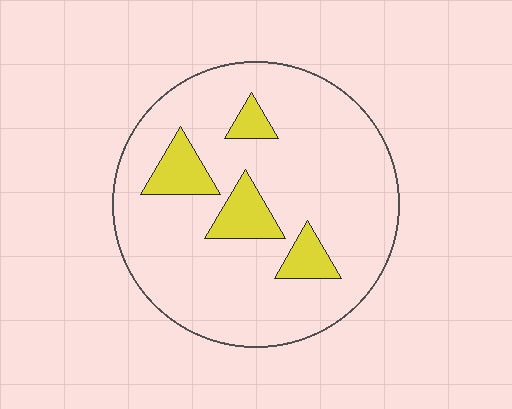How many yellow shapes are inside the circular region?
4.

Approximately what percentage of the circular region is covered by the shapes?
Approximately 15%.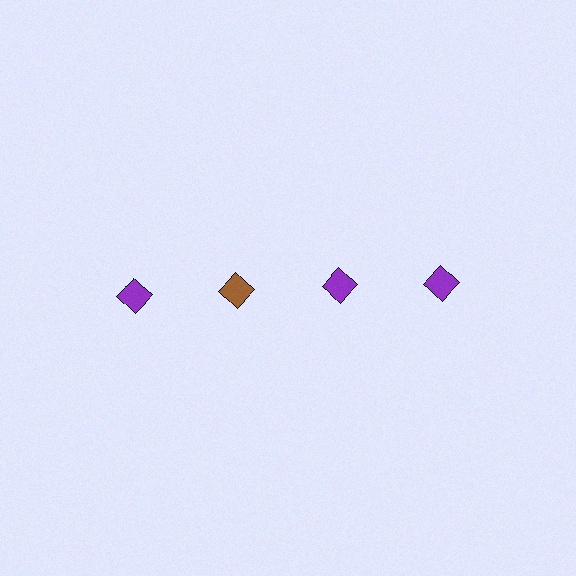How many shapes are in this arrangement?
There are 4 shapes arranged in a grid pattern.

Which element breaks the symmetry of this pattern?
The brown diamond in the top row, second from left column breaks the symmetry. All other shapes are purple diamonds.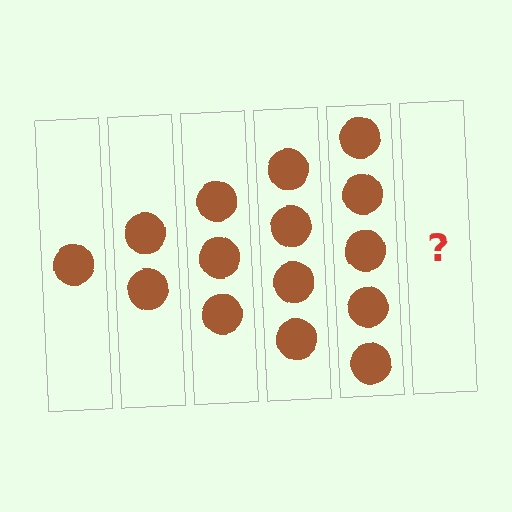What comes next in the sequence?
The next element should be 6 circles.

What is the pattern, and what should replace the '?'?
The pattern is that each step adds one more circle. The '?' should be 6 circles.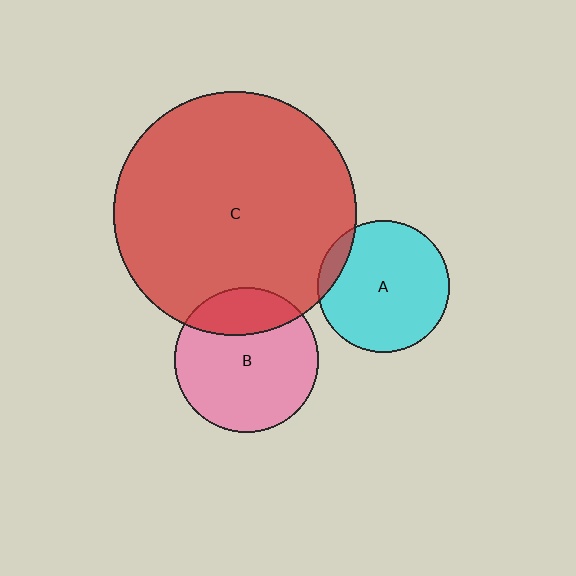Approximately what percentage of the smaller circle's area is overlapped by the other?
Approximately 10%.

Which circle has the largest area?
Circle C (red).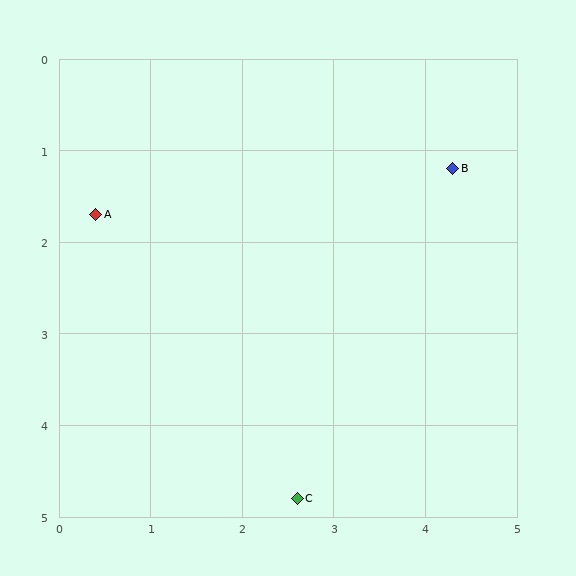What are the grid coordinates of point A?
Point A is at approximately (0.4, 1.7).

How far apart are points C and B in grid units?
Points C and B are about 4.0 grid units apart.